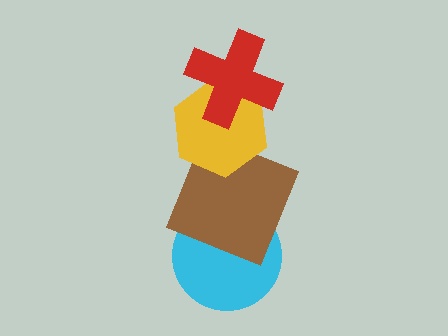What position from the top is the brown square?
The brown square is 3rd from the top.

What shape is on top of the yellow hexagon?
The red cross is on top of the yellow hexagon.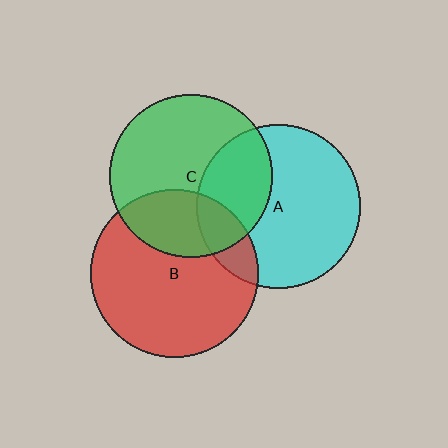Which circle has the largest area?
Circle B (red).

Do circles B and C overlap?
Yes.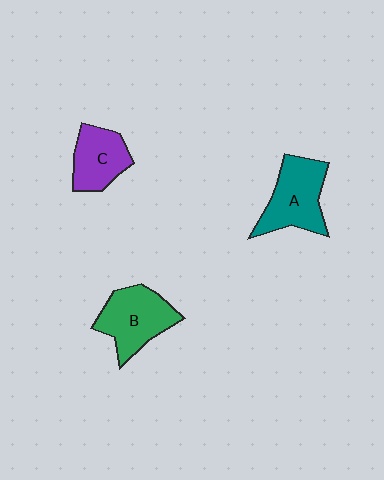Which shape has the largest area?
Shape B (green).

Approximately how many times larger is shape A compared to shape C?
Approximately 1.3 times.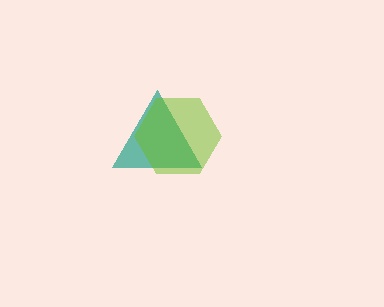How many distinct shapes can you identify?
There are 2 distinct shapes: a teal triangle, a lime hexagon.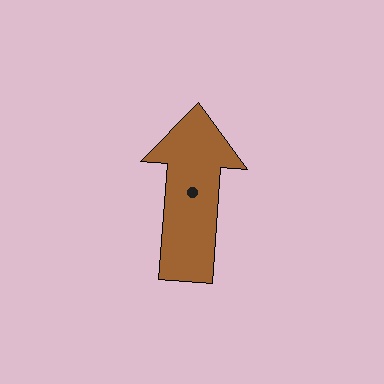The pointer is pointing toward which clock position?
Roughly 12 o'clock.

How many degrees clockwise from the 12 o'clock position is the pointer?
Approximately 4 degrees.